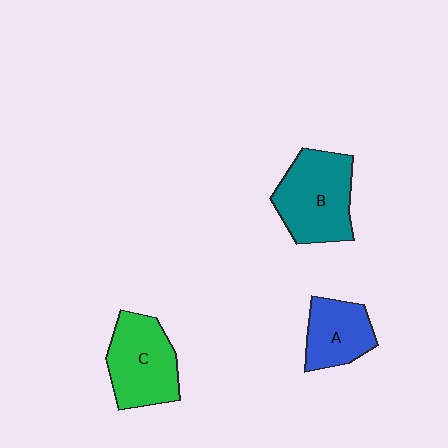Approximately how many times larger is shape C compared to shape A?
Approximately 1.4 times.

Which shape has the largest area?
Shape B (teal).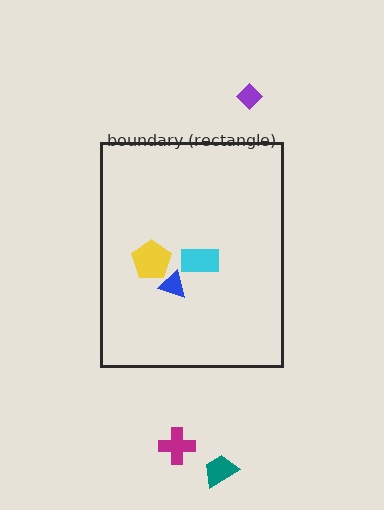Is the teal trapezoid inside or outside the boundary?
Outside.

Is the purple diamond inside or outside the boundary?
Outside.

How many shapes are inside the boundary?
3 inside, 3 outside.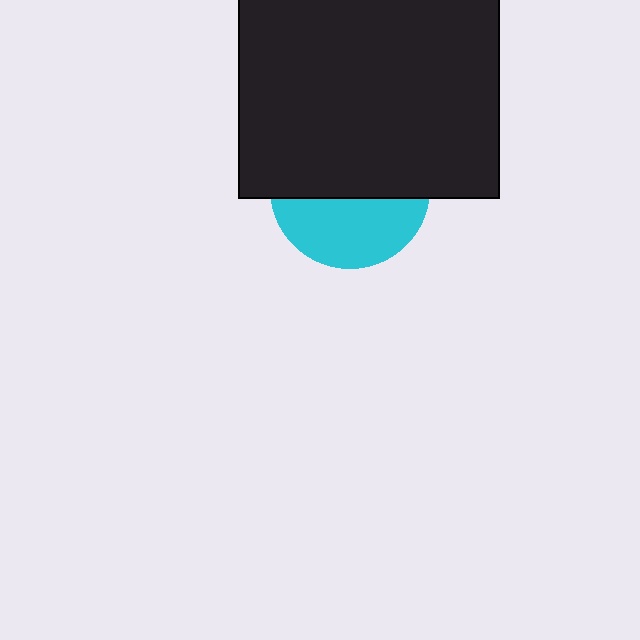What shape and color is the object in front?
The object in front is a black square.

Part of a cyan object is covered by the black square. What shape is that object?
It is a circle.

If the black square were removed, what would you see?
You would see the complete cyan circle.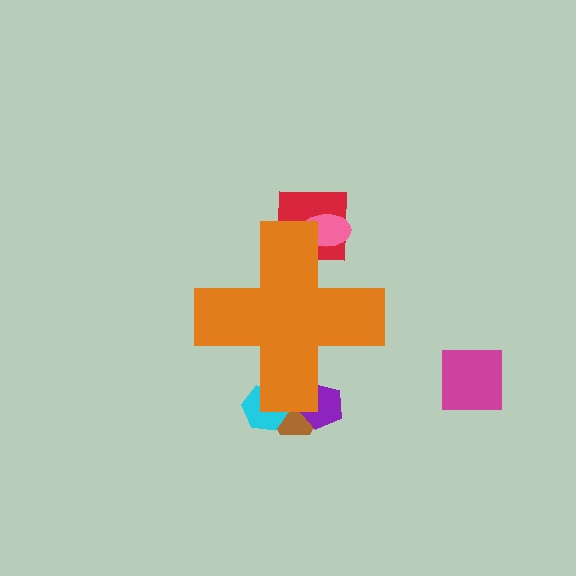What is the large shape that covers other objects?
An orange cross.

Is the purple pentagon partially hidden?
Yes, the purple pentagon is partially hidden behind the orange cross.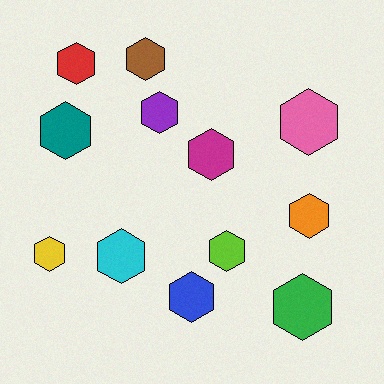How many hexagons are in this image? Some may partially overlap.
There are 12 hexagons.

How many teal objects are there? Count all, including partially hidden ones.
There is 1 teal object.